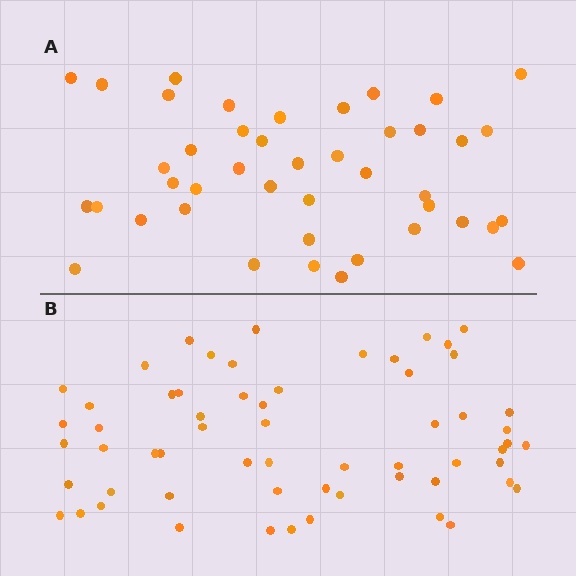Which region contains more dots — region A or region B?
Region B (the bottom region) has more dots.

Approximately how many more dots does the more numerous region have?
Region B has approximately 15 more dots than region A.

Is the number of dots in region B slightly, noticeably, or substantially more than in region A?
Region B has noticeably more, but not dramatically so. The ratio is roughly 1.4 to 1.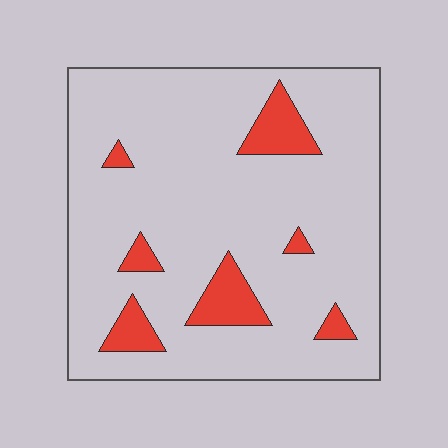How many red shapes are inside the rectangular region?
7.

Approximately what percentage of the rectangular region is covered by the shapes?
Approximately 10%.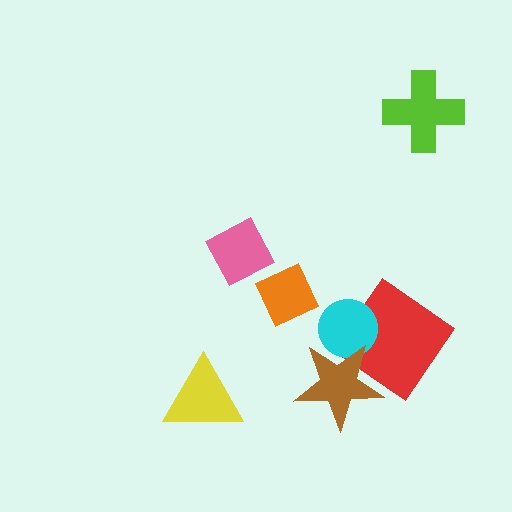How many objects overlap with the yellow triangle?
0 objects overlap with the yellow triangle.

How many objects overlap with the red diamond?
2 objects overlap with the red diamond.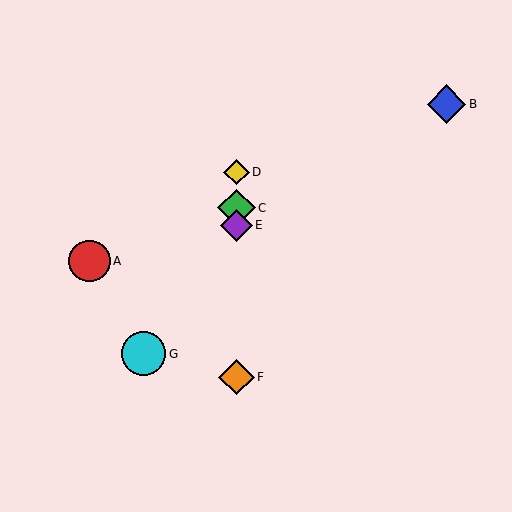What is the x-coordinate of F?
Object F is at x≈237.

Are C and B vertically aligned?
No, C is at x≈237 and B is at x≈446.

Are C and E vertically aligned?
Yes, both are at x≈237.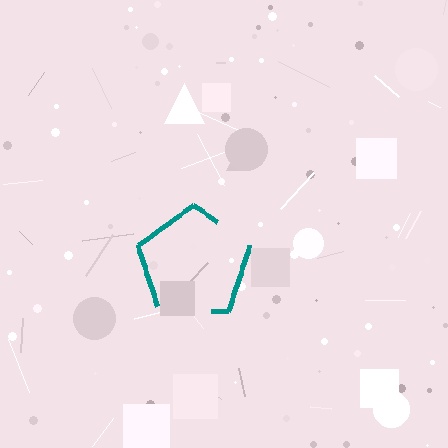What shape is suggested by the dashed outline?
The dashed outline suggests a pentagon.